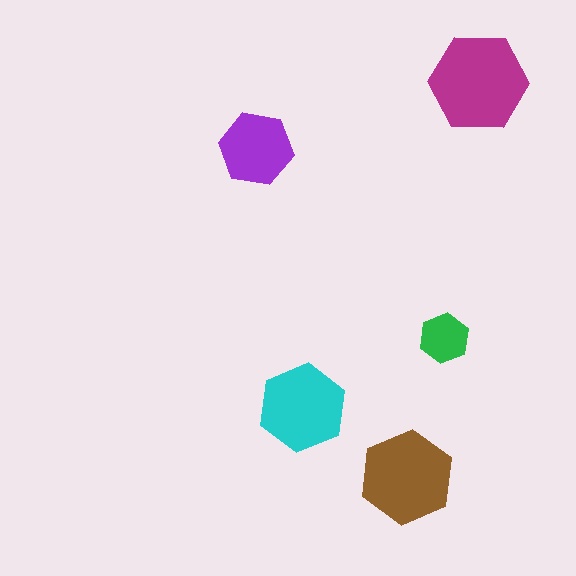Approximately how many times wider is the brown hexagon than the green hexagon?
About 2 times wider.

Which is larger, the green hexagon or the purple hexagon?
The purple one.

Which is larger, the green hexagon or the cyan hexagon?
The cyan one.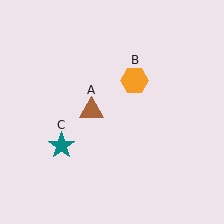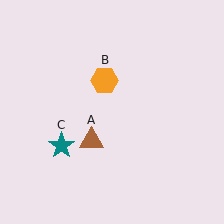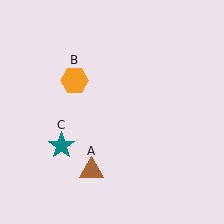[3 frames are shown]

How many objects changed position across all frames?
2 objects changed position: brown triangle (object A), orange hexagon (object B).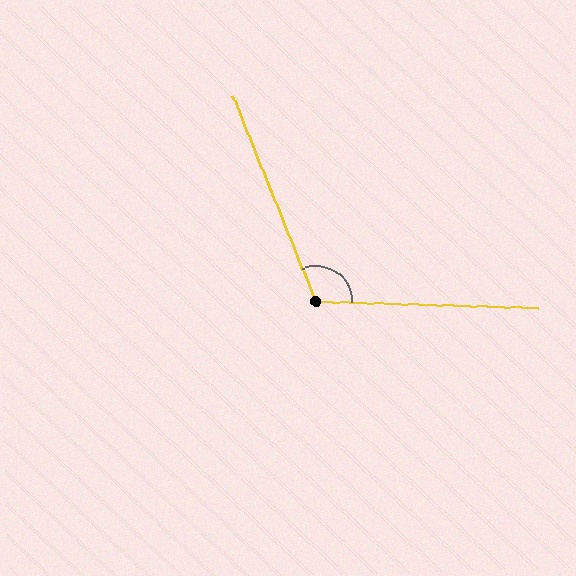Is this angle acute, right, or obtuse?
It is obtuse.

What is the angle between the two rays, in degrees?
Approximately 114 degrees.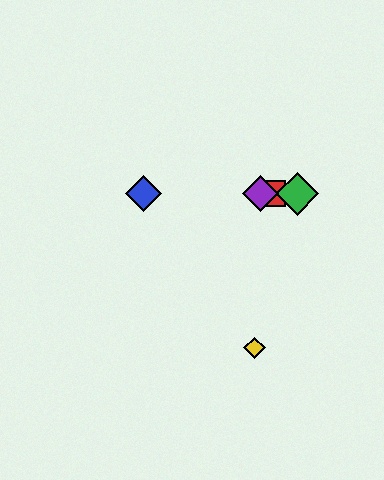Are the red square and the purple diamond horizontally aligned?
Yes, both are at y≈194.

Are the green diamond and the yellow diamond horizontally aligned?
No, the green diamond is at y≈194 and the yellow diamond is at y≈348.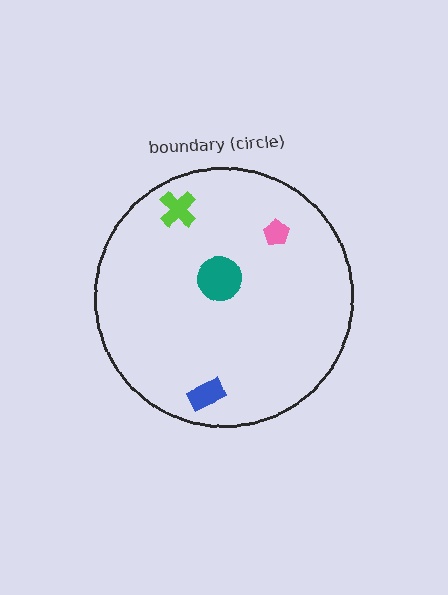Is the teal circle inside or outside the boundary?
Inside.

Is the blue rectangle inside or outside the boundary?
Inside.